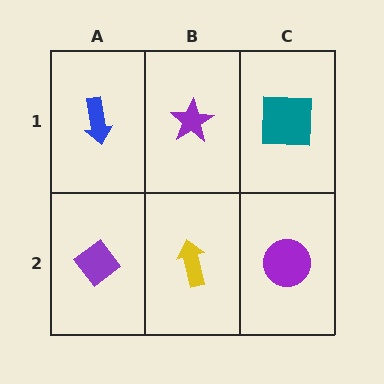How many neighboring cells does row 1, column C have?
2.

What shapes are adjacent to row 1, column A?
A purple diamond (row 2, column A), a purple star (row 1, column B).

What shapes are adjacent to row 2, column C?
A teal square (row 1, column C), a yellow arrow (row 2, column B).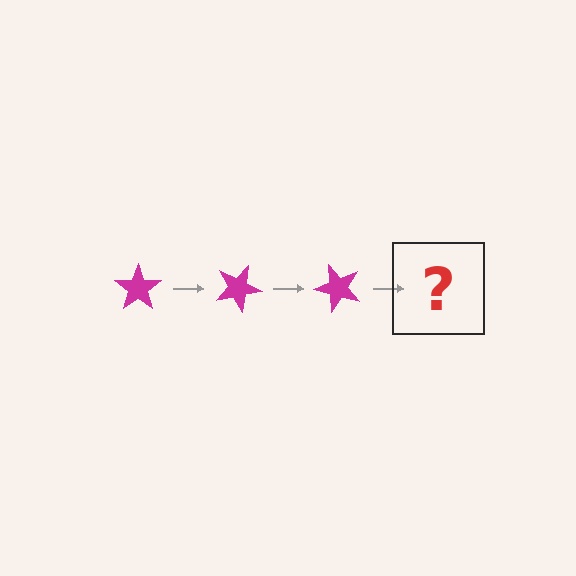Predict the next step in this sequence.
The next step is a magenta star rotated 75 degrees.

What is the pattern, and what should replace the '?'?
The pattern is that the star rotates 25 degrees each step. The '?' should be a magenta star rotated 75 degrees.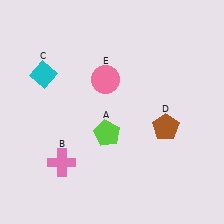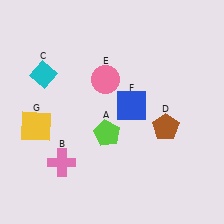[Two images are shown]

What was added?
A blue square (F), a yellow square (G) were added in Image 2.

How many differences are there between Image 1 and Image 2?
There are 2 differences between the two images.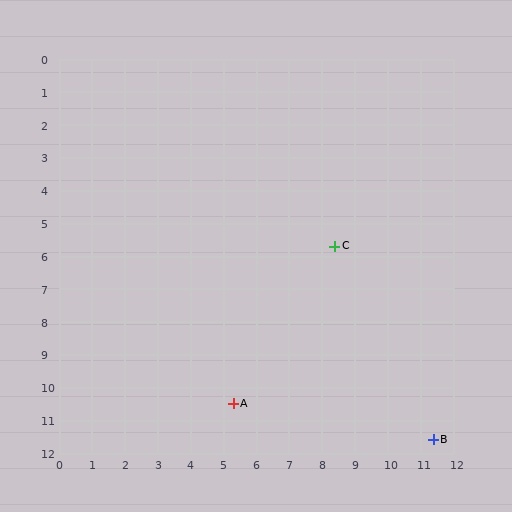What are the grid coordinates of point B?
Point B is at approximately (11.4, 11.6).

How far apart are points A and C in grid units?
Points A and C are about 5.7 grid units apart.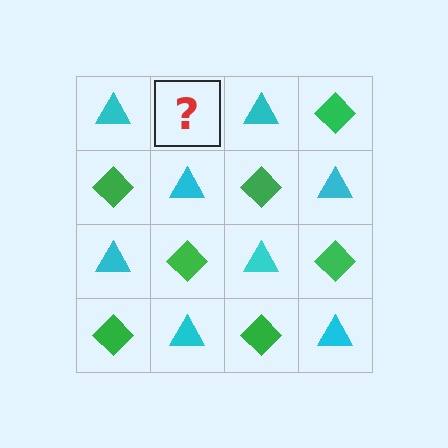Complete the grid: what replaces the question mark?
The question mark should be replaced with a green diamond.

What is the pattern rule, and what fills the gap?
The rule is that it alternates cyan triangle and green diamond in a checkerboard pattern. The gap should be filled with a green diamond.